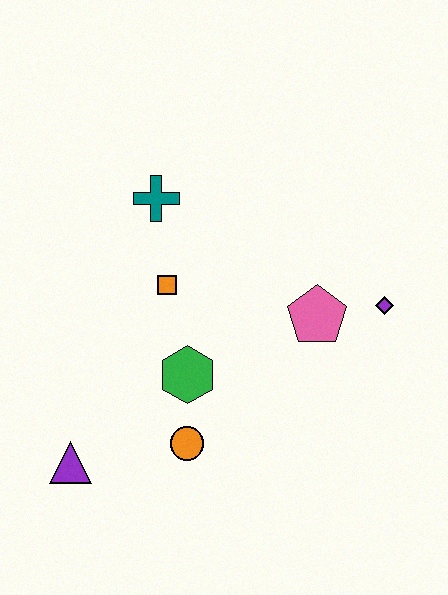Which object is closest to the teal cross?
The orange square is closest to the teal cross.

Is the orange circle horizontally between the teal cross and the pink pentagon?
Yes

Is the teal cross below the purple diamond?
No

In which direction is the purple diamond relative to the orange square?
The purple diamond is to the right of the orange square.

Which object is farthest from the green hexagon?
The purple diamond is farthest from the green hexagon.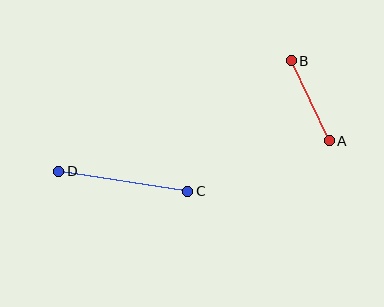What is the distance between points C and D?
The distance is approximately 131 pixels.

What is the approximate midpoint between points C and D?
The midpoint is at approximately (123, 181) pixels.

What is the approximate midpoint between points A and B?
The midpoint is at approximately (310, 101) pixels.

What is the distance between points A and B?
The distance is approximately 89 pixels.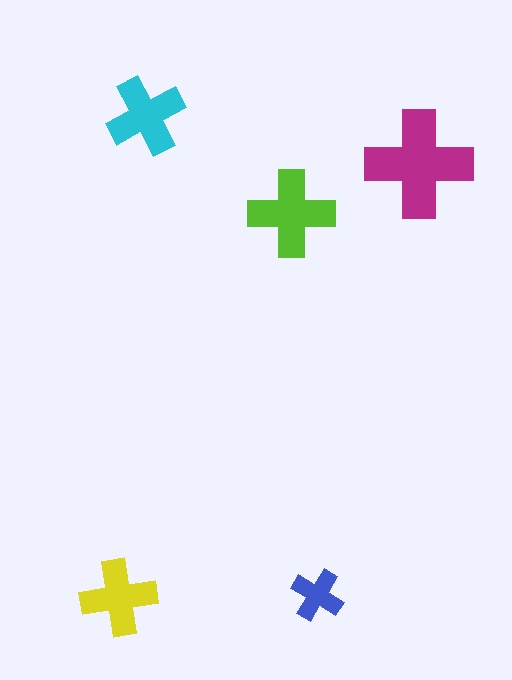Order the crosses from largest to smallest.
the magenta one, the lime one, the cyan one, the yellow one, the blue one.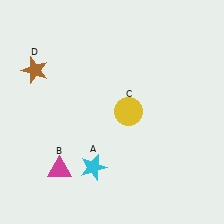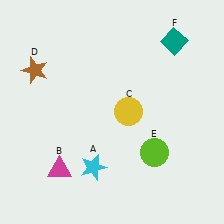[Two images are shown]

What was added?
A lime circle (E), a teal diamond (F) were added in Image 2.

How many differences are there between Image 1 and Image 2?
There are 2 differences between the two images.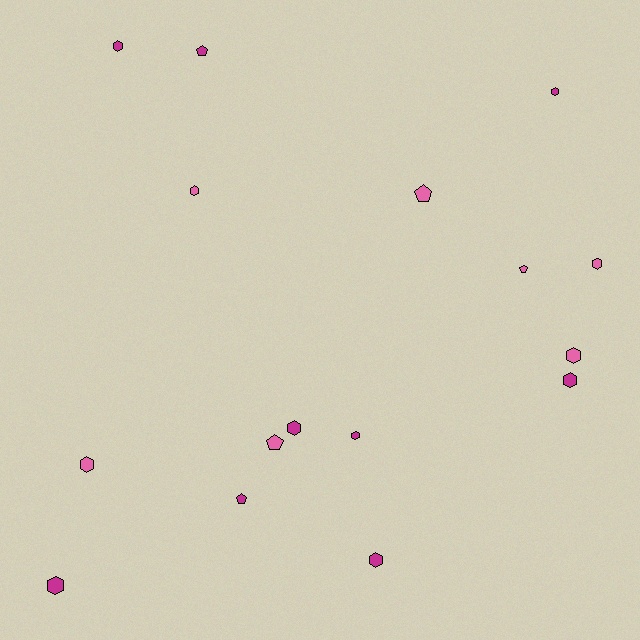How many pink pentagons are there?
There are 3 pink pentagons.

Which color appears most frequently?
Magenta, with 9 objects.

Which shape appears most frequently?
Hexagon, with 11 objects.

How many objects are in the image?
There are 16 objects.